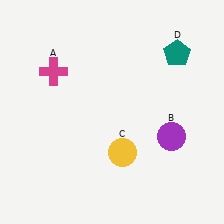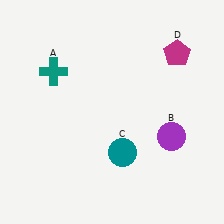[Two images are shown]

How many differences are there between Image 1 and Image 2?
There are 3 differences between the two images.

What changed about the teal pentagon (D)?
In Image 1, D is teal. In Image 2, it changed to magenta.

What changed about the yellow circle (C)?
In Image 1, C is yellow. In Image 2, it changed to teal.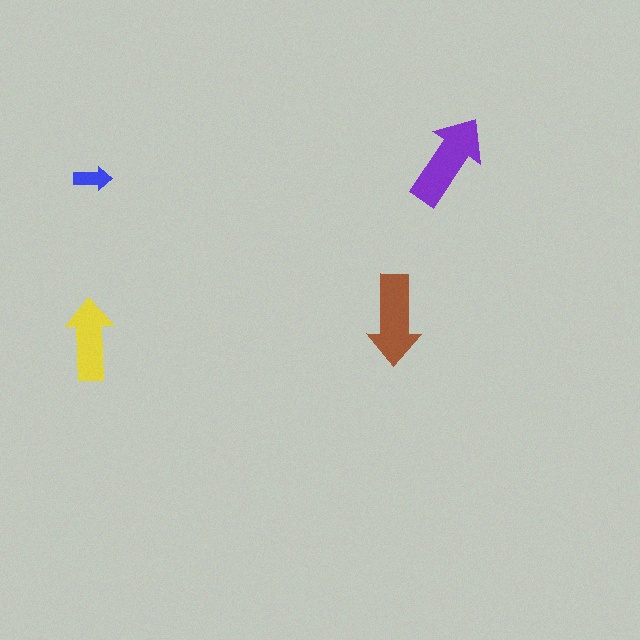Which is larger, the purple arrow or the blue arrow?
The purple one.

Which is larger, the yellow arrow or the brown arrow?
The brown one.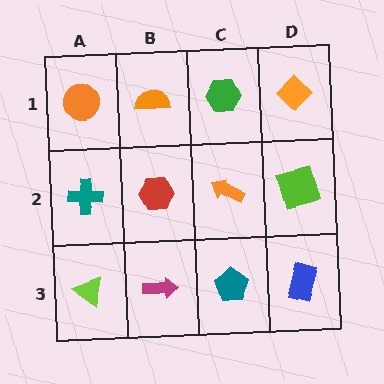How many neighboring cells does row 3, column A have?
2.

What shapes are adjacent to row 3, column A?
A teal cross (row 2, column A), a magenta arrow (row 3, column B).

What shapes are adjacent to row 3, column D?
A lime square (row 2, column D), a teal pentagon (row 3, column C).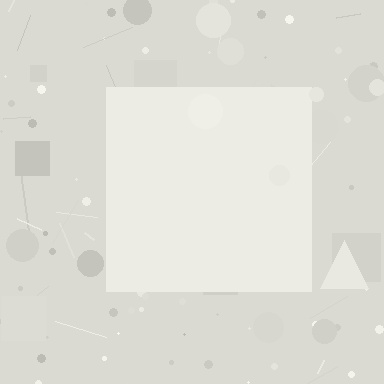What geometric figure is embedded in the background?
A square is embedded in the background.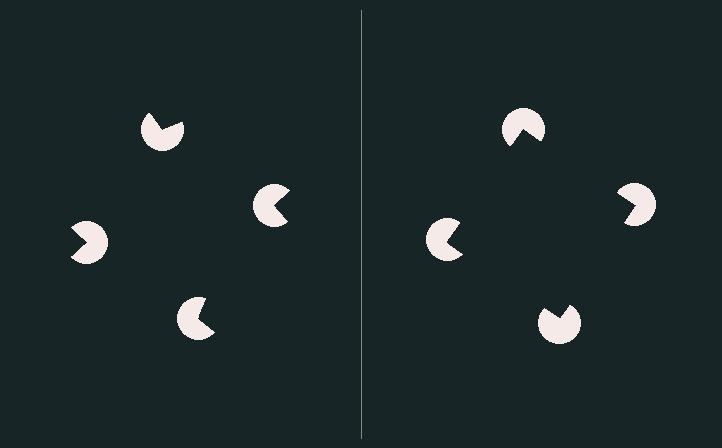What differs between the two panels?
The pac-man discs are positioned identically on both sides; only the wedge orientations differ. On the right they align to a square; on the left they are misaligned.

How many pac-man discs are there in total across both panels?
8 — 4 on each side.